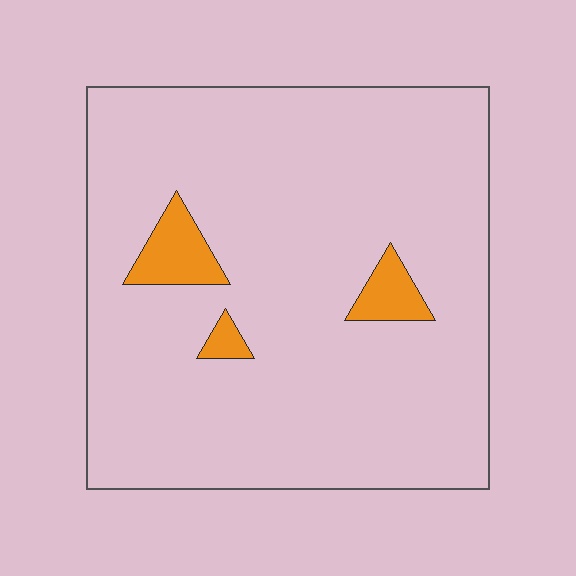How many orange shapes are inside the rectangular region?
3.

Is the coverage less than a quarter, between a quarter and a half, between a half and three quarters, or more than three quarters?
Less than a quarter.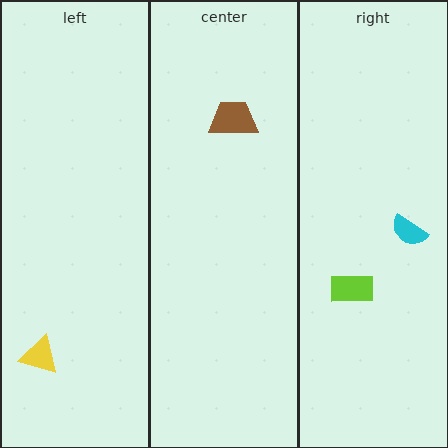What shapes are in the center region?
The brown trapezoid.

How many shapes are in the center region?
1.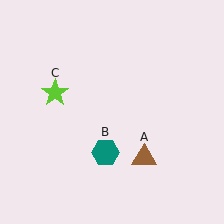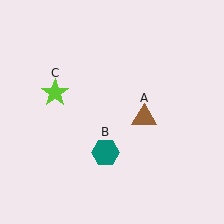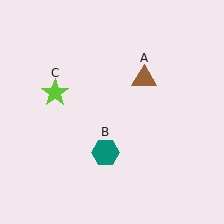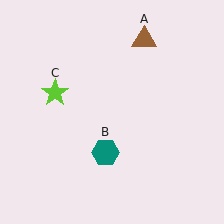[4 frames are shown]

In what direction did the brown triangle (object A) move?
The brown triangle (object A) moved up.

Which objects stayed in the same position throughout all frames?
Teal hexagon (object B) and lime star (object C) remained stationary.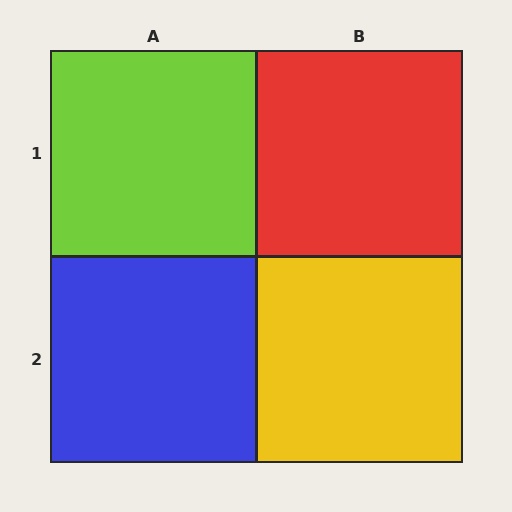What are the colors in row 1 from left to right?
Lime, red.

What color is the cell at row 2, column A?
Blue.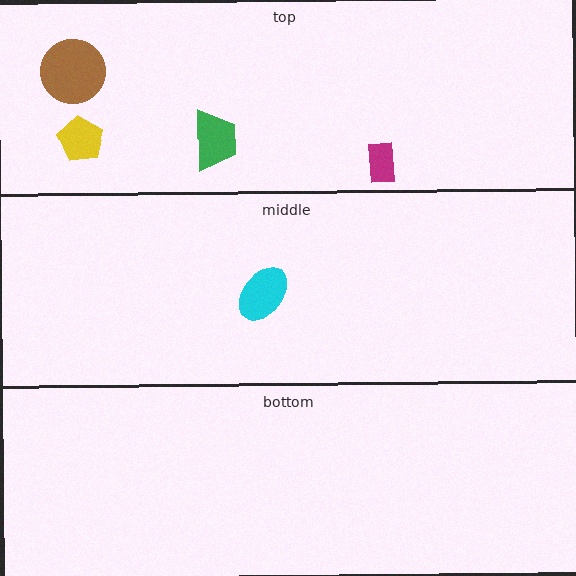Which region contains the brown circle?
The top region.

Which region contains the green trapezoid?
The top region.